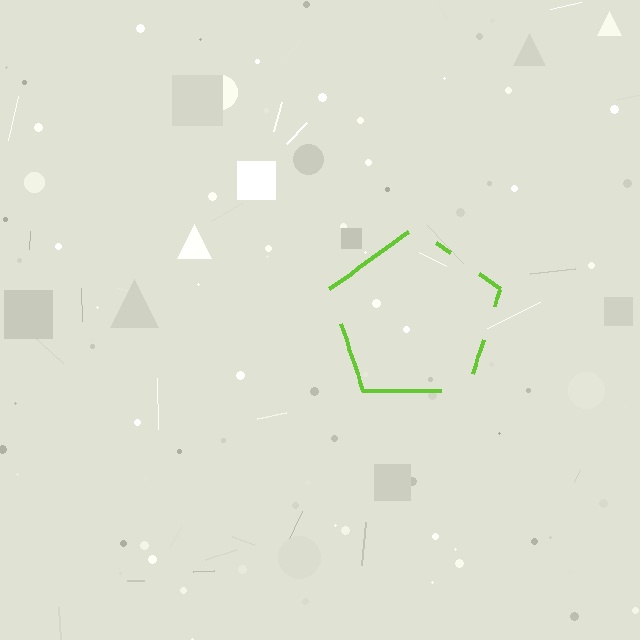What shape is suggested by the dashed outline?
The dashed outline suggests a pentagon.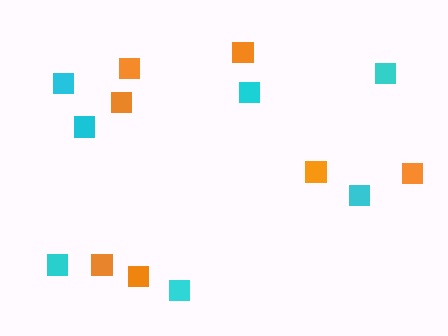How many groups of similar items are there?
There are 2 groups: one group of orange squares (7) and one group of cyan squares (7).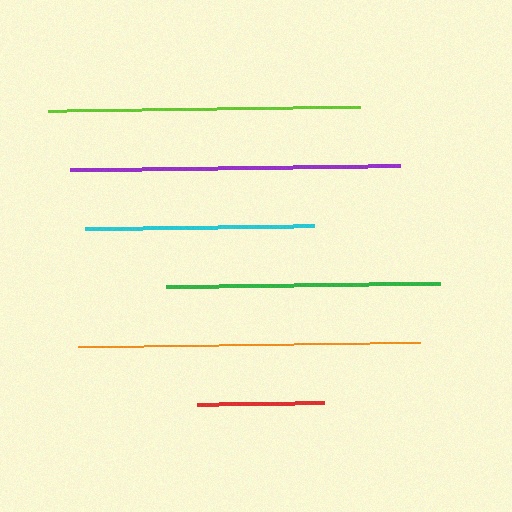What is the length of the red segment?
The red segment is approximately 127 pixels long.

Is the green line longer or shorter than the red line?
The green line is longer than the red line.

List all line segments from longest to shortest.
From longest to shortest: orange, purple, lime, green, cyan, red.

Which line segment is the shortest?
The red line is the shortest at approximately 127 pixels.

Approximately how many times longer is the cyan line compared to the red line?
The cyan line is approximately 1.8 times the length of the red line.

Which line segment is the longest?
The orange line is the longest at approximately 341 pixels.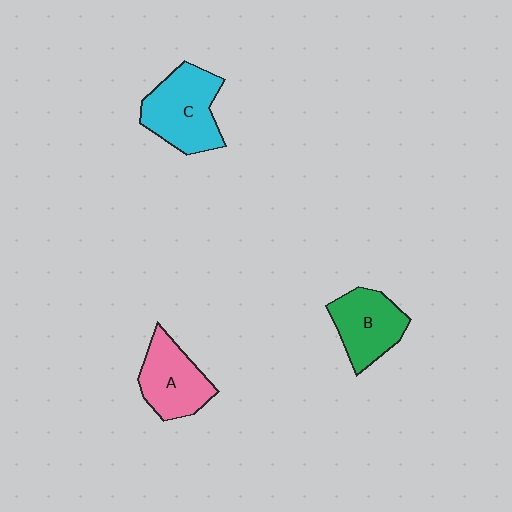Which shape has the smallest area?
Shape B (green).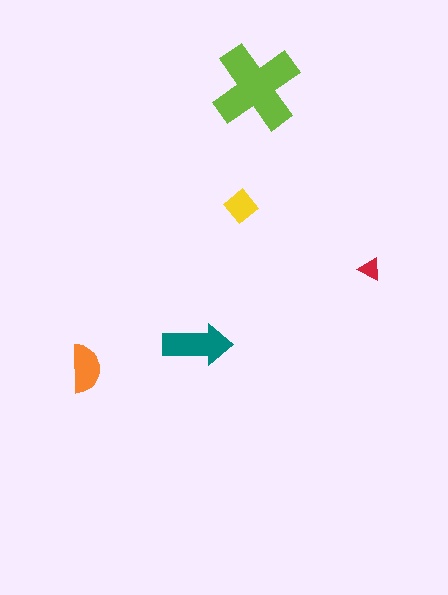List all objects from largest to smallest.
The lime cross, the teal arrow, the orange semicircle, the yellow diamond, the red triangle.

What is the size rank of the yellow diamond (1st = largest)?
4th.